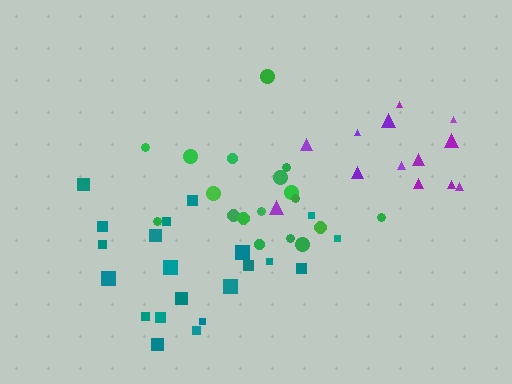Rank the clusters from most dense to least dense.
green, teal, purple.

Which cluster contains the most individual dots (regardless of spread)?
Teal (21).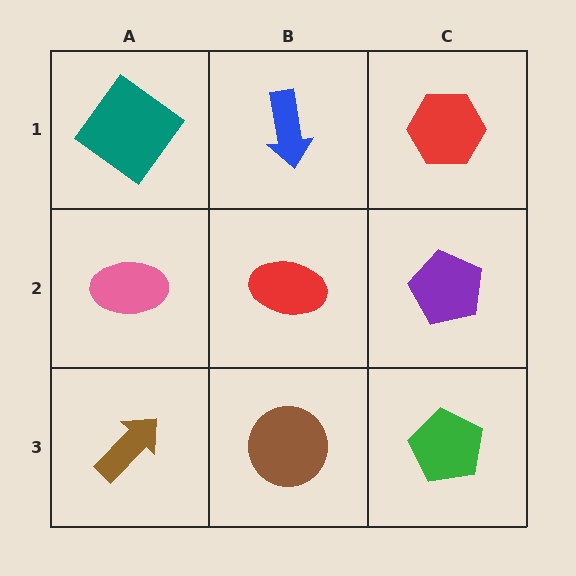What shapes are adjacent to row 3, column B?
A red ellipse (row 2, column B), a brown arrow (row 3, column A), a green pentagon (row 3, column C).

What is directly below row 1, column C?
A purple pentagon.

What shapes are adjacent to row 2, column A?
A teal diamond (row 1, column A), a brown arrow (row 3, column A), a red ellipse (row 2, column B).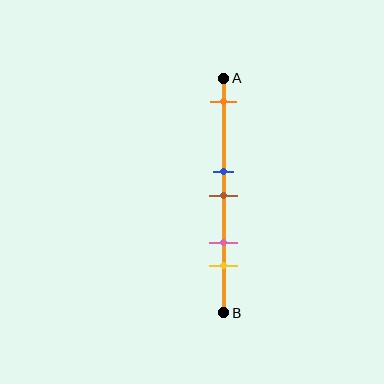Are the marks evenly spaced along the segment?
No, the marks are not evenly spaced.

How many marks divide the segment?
There are 5 marks dividing the segment.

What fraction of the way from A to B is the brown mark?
The brown mark is approximately 50% (0.5) of the way from A to B.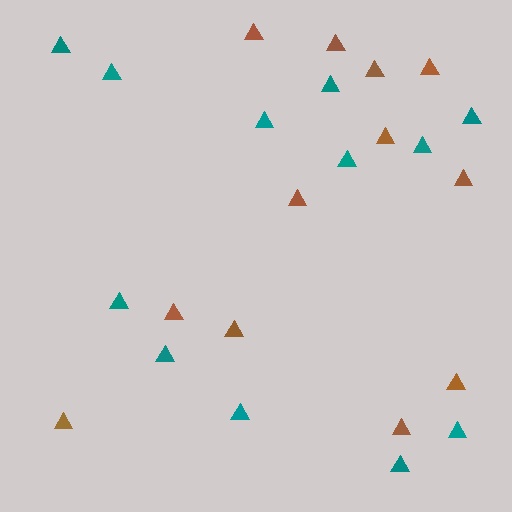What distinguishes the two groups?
There are 2 groups: one group of brown triangles (12) and one group of teal triangles (12).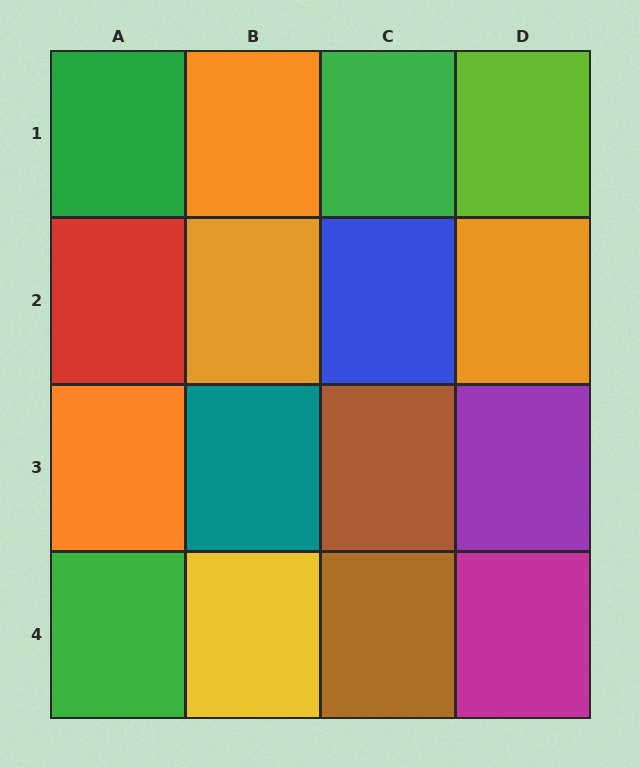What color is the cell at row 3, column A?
Orange.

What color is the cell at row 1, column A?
Green.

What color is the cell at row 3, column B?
Teal.